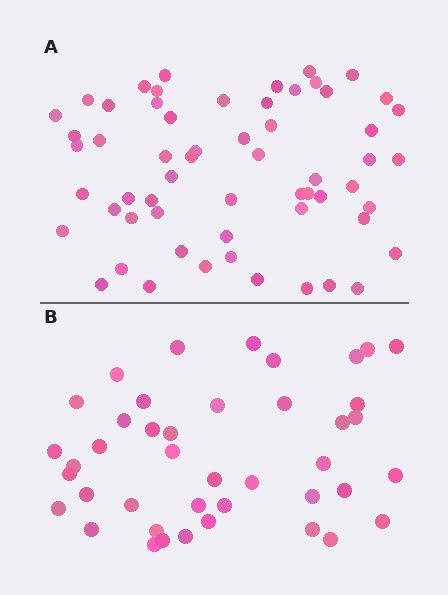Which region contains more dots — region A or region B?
Region A (the top region) has more dots.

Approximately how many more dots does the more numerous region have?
Region A has approximately 15 more dots than region B.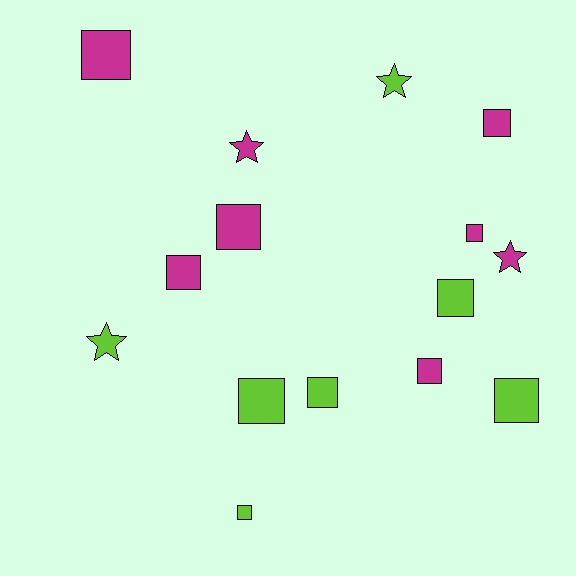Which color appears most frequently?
Magenta, with 8 objects.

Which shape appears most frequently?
Square, with 11 objects.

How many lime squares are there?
There are 5 lime squares.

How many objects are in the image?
There are 15 objects.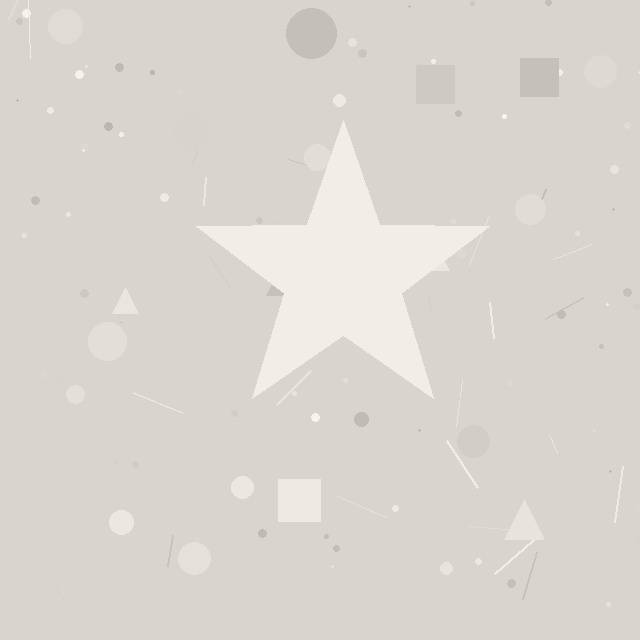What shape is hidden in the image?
A star is hidden in the image.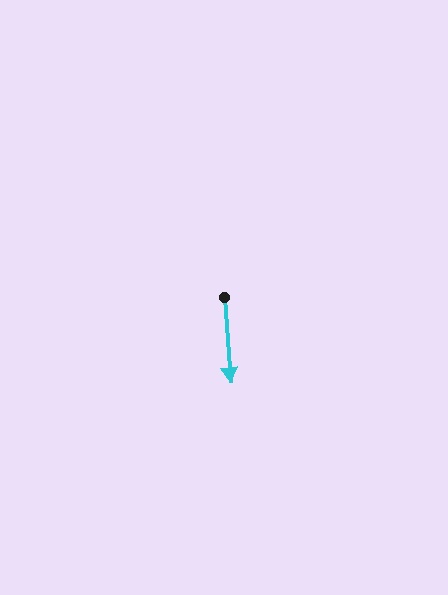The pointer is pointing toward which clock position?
Roughly 6 o'clock.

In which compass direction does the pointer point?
South.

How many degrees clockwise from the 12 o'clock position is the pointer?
Approximately 176 degrees.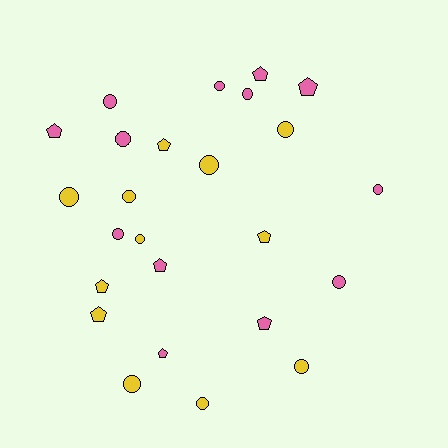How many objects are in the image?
There are 25 objects.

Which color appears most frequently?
Pink, with 13 objects.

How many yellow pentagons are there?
There are 4 yellow pentagons.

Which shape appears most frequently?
Circle, with 15 objects.